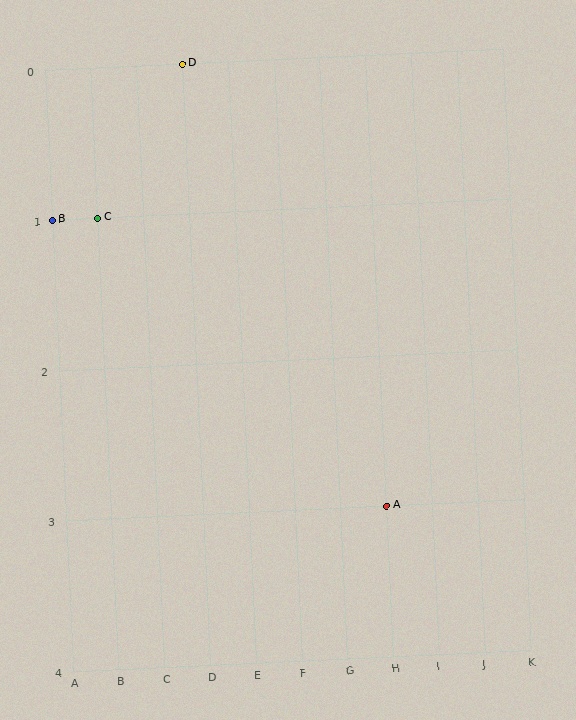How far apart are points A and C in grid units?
Points A and C are 6 columns and 2 rows apart (about 6.3 grid units diagonally).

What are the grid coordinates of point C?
Point C is at grid coordinates (B, 1).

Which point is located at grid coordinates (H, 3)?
Point A is at (H, 3).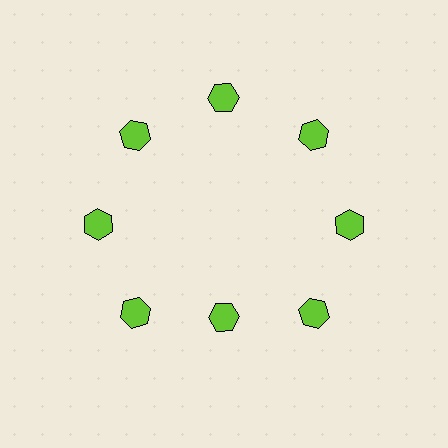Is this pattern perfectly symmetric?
No. The 8 lime hexagons are arranged in a ring, but one element near the 6 o'clock position is pulled inward toward the center, breaking the 8-fold rotational symmetry.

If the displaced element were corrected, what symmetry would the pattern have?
It would have 8-fold rotational symmetry — the pattern would map onto itself every 45 degrees.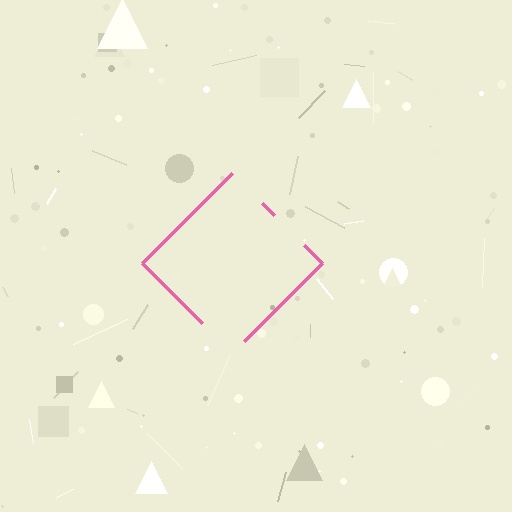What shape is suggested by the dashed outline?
The dashed outline suggests a diamond.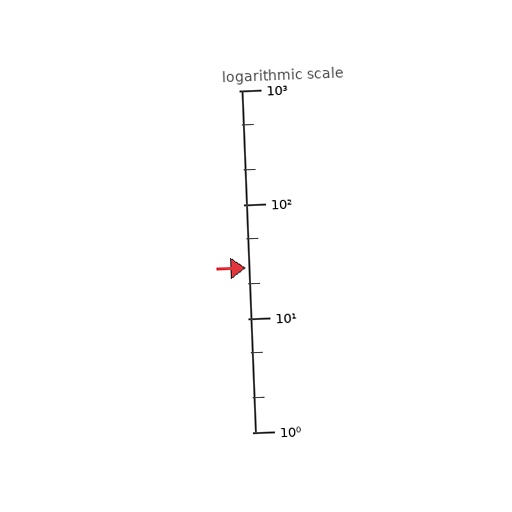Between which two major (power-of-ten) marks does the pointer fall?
The pointer is between 10 and 100.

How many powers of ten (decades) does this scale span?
The scale spans 3 decades, from 1 to 1000.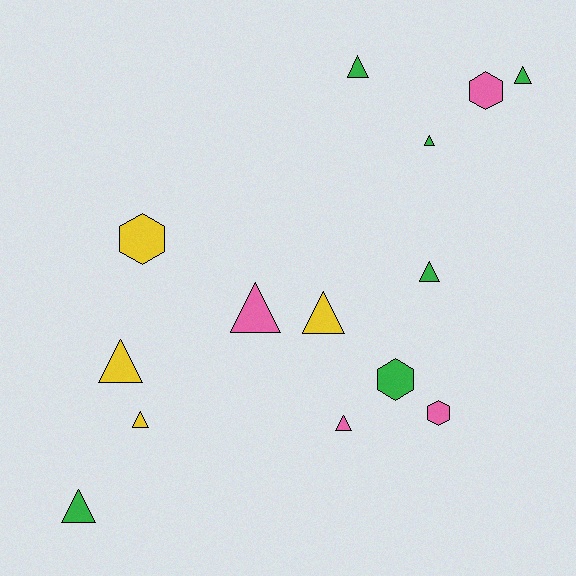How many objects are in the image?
There are 14 objects.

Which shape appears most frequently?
Triangle, with 10 objects.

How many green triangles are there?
There are 5 green triangles.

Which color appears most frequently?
Green, with 6 objects.